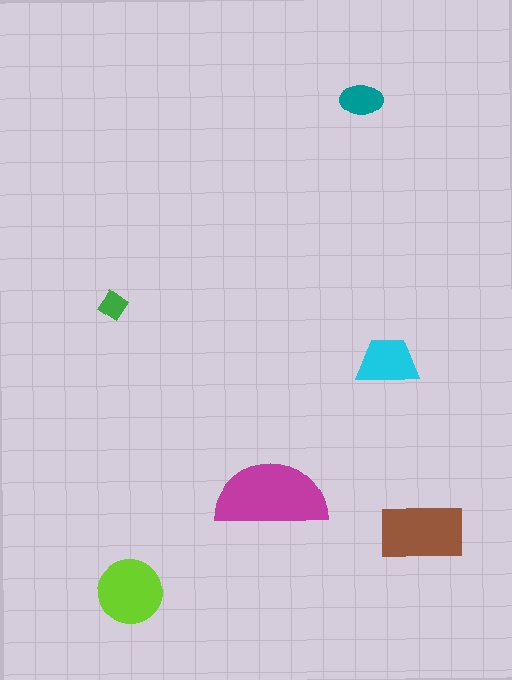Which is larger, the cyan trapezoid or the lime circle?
The lime circle.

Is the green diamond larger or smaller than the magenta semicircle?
Smaller.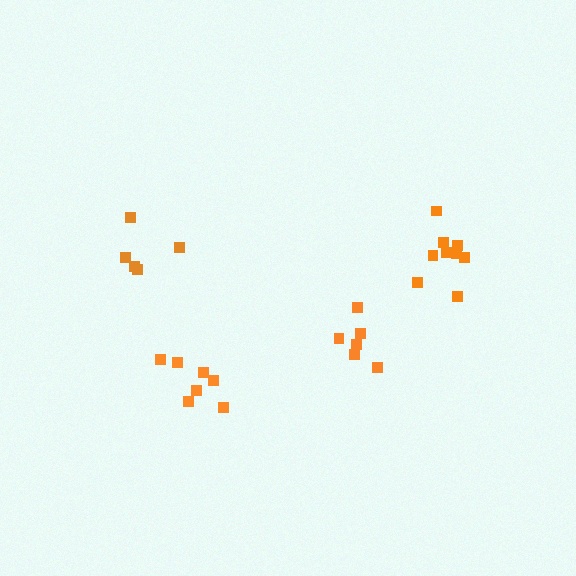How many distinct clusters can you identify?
There are 4 distinct clusters.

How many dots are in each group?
Group 1: 6 dots, Group 2: 9 dots, Group 3: 7 dots, Group 4: 5 dots (27 total).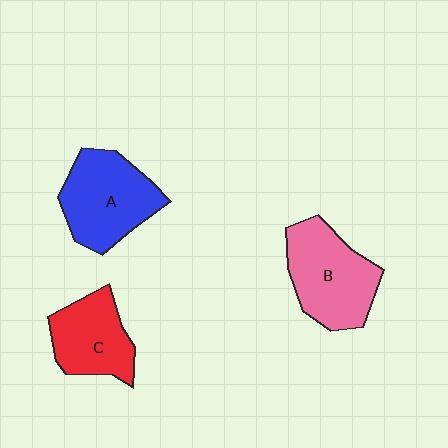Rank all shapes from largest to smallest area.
From largest to smallest: B (pink), A (blue), C (red).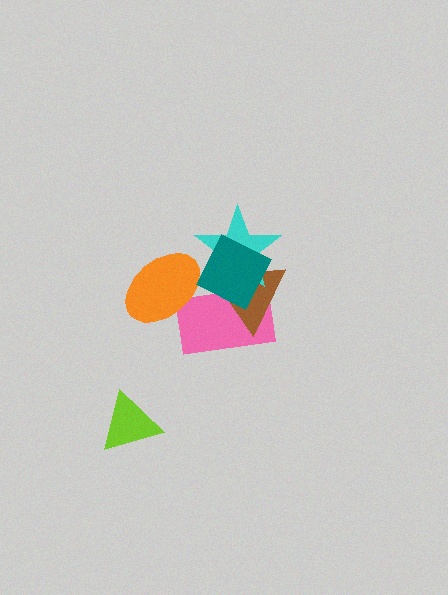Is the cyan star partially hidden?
Yes, it is partially covered by another shape.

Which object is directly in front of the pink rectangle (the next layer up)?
The orange ellipse is directly in front of the pink rectangle.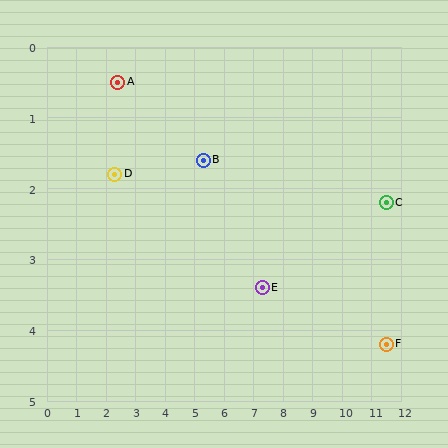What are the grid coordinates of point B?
Point B is at approximately (5.3, 1.6).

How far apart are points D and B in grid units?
Points D and B are about 3.0 grid units apart.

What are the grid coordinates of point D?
Point D is at approximately (2.3, 1.8).